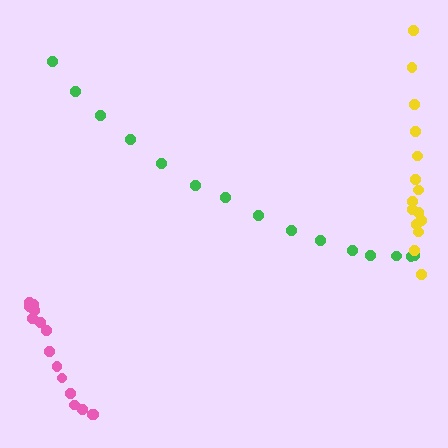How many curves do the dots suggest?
There are 3 distinct paths.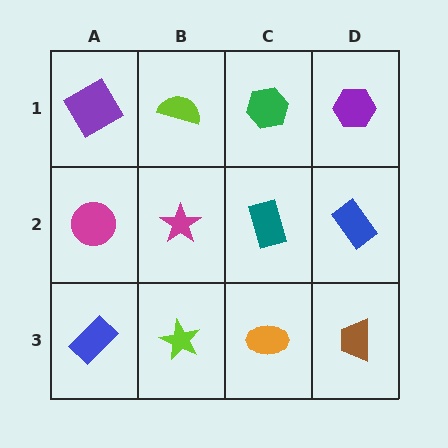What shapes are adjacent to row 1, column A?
A magenta circle (row 2, column A), a lime semicircle (row 1, column B).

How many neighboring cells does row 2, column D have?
3.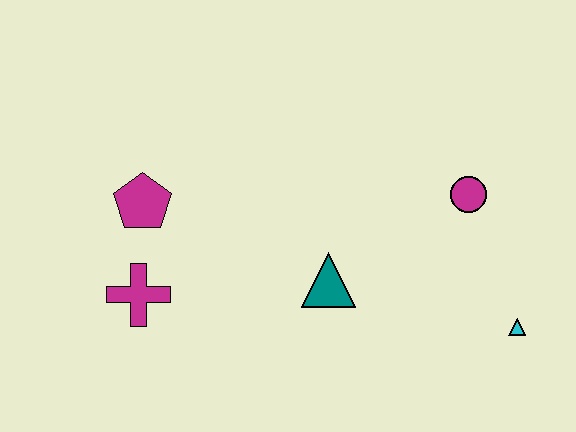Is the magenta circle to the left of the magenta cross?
No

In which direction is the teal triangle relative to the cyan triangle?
The teal triangle is to the left of the cyan triangle.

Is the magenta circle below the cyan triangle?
No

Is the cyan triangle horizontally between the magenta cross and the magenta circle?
No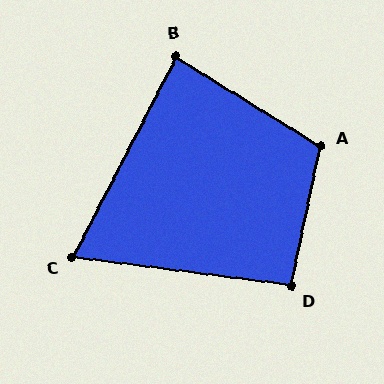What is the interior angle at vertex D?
Approximately 95 degrees (approximately right).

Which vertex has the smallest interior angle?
C, at approximately 70 degrees.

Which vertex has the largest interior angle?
A, at approximately 110 degrees.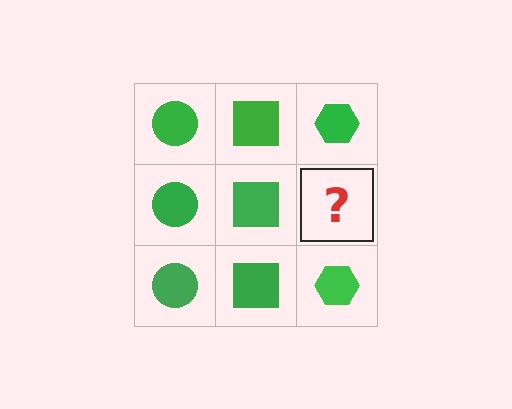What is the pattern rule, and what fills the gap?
The rule is that each column has a consistent shape. The gap should be filled with a green hexagon.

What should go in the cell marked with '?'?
The missing cell should contain a green hexagon.